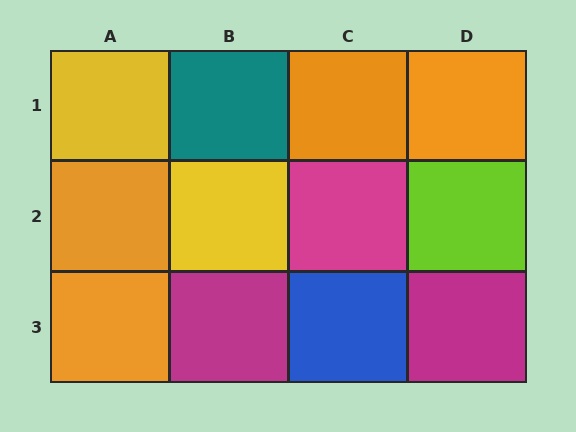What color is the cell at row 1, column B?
Teal.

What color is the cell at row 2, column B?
Yellow.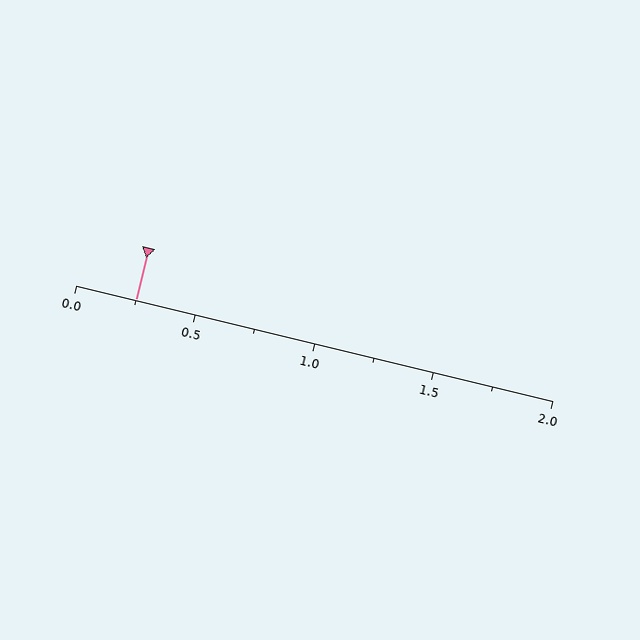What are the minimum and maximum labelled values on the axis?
The axis runs from 0.0 to 2.0.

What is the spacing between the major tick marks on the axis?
The major ticks are spaced 0.5 apart.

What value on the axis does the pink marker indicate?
The marker indicates approximately 0.25.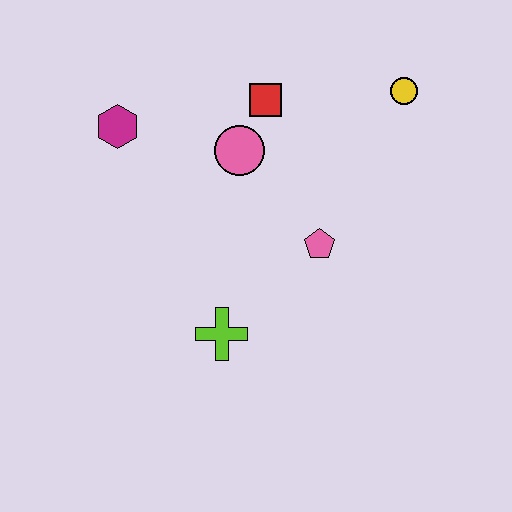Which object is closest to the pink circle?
The red square is closest to the pink circle.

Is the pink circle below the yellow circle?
Yes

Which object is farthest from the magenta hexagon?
The yellow circle is farthest from the magenta hexagon.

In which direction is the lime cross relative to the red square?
The lime cross is below the red square.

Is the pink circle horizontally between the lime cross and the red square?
Yes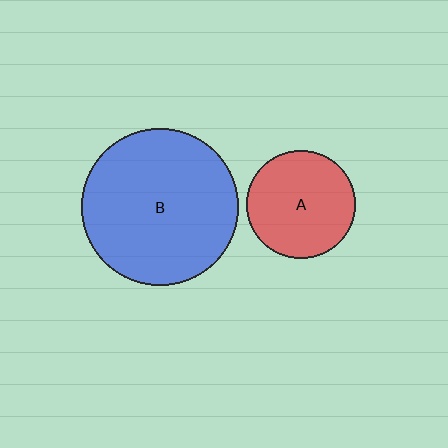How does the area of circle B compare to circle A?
Approximately 2.1 times.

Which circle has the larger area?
Circle B (blue).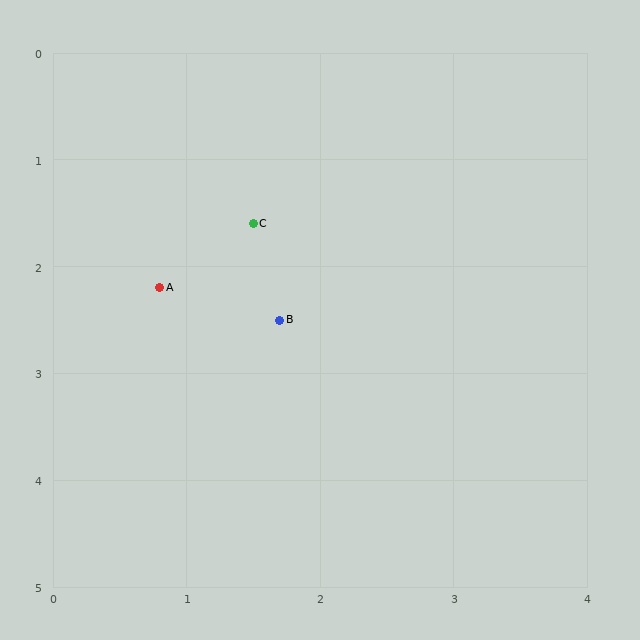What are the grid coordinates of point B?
Point B is at approximately (1.7, 2.5).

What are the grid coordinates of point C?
Point C is at approximately (1.5, 1.6).